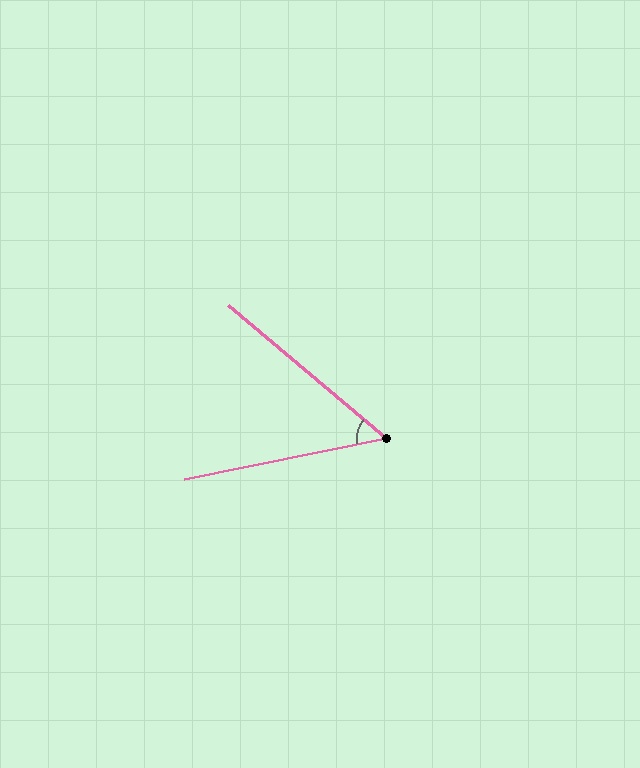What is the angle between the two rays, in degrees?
Approximately 52 degrees.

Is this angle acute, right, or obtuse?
It is acute.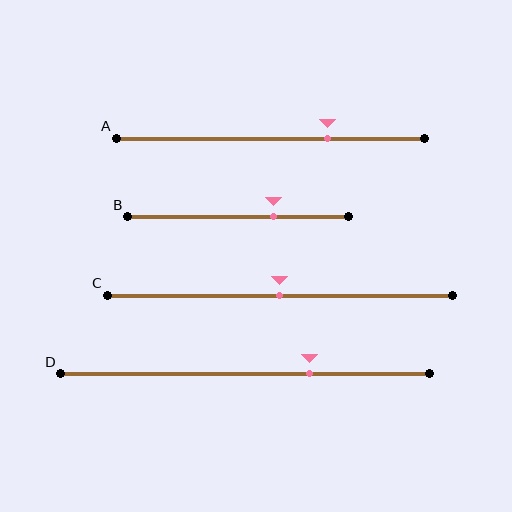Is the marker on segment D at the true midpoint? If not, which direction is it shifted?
No, the marker on segment D is shifted to the right by about 18% of the segment length.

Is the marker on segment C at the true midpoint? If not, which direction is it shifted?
Yes, the marker on segment C is at the true midpoint.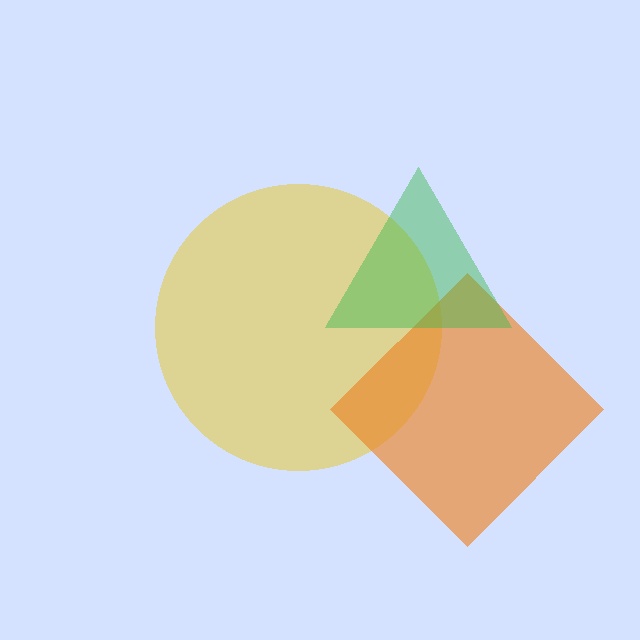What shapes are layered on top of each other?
The layered shapes are: a yellow circle, an orange diamond, a green triangle.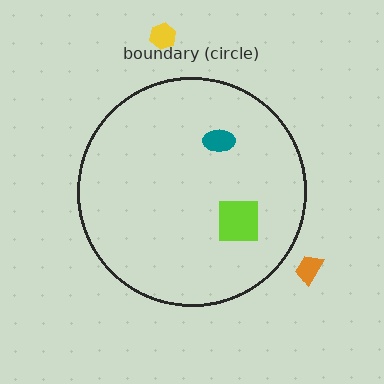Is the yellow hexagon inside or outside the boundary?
Outside.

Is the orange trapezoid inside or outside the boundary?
Outside.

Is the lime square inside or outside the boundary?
Inside.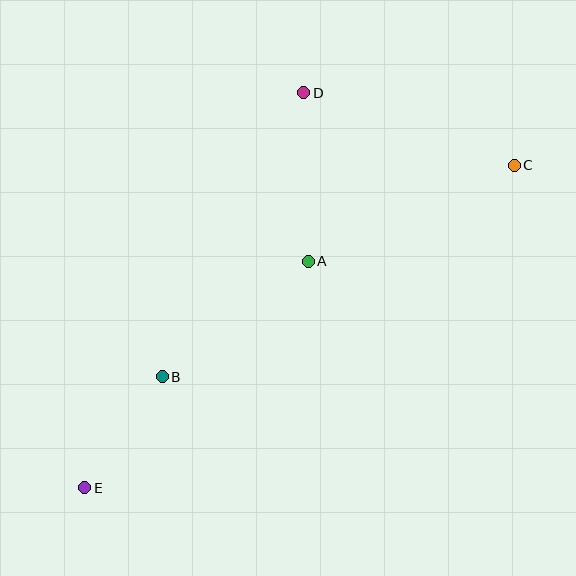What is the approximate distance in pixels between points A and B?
The distance between A and B is approximately 186 pixels.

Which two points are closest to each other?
Points B and E are closest to each other.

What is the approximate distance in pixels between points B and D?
The distance between B and D is approximately 318 pixels.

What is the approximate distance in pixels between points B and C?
The distance between B and C is approximately 411 pixels.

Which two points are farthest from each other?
Points C and E are farthest from each other.